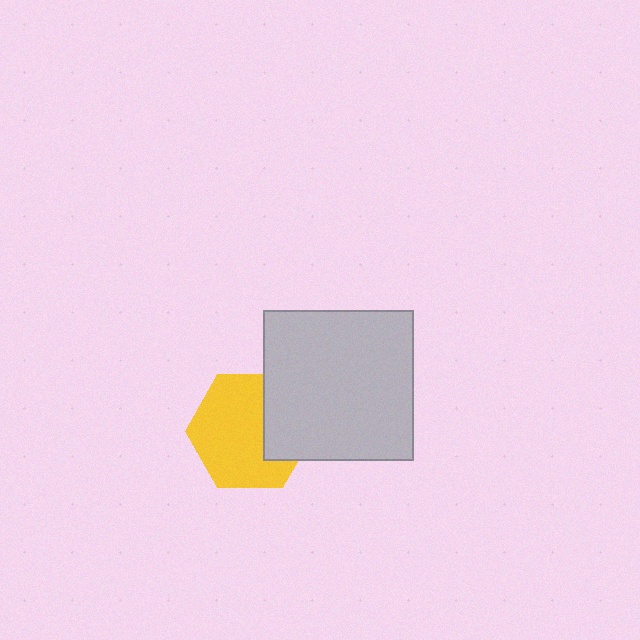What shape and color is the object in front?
The object in front is a light gray square.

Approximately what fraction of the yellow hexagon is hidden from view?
Roughly 30% of the yellow hexagon is hidden behind the light gray square.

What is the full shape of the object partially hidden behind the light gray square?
The partially hidden object is a yellow hexagon.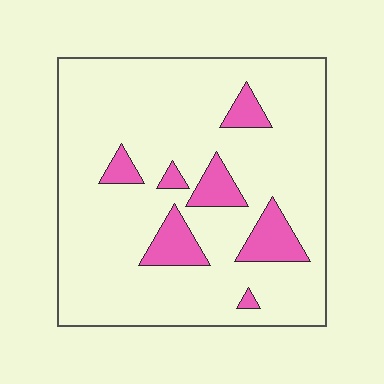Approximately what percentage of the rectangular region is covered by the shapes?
Approximately 15%.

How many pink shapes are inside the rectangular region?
7.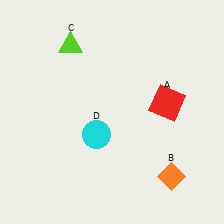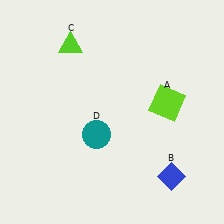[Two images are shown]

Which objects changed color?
A changed from red to lime. B changed from orange to blue. D changed from cyan to teal.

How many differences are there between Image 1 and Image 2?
There are 3 differences between the two images.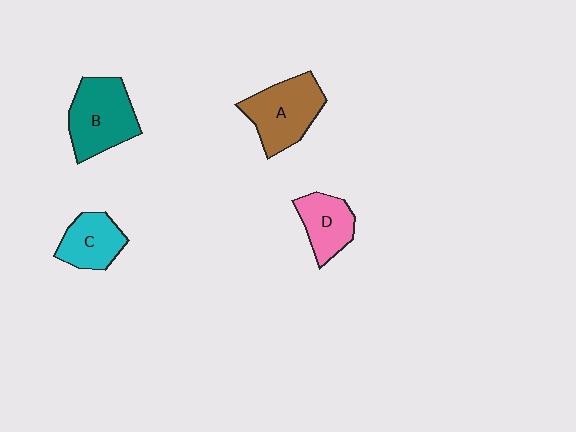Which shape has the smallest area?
Shape D (pink).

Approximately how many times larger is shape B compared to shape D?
Approximately 1.5 times.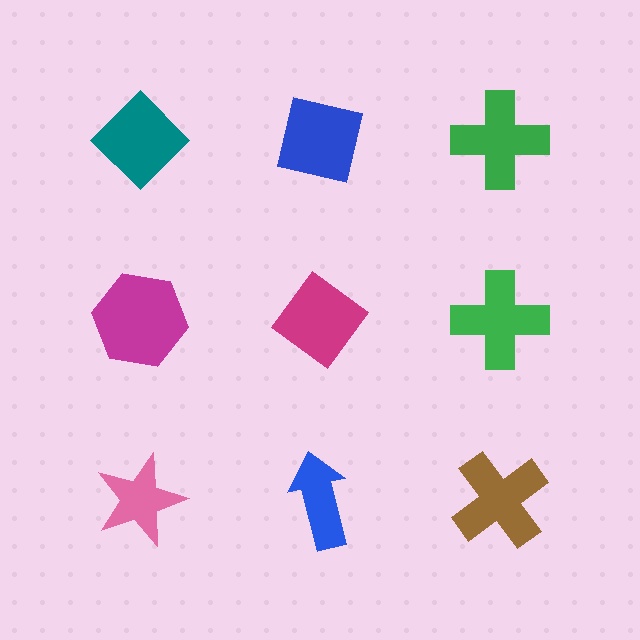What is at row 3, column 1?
A pink star.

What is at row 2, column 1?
A magenta hexagon.